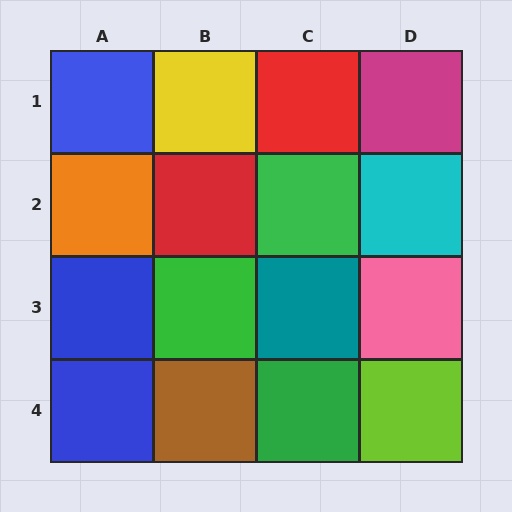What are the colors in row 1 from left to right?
Blue, yellow, red, magenta.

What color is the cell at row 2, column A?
Orange.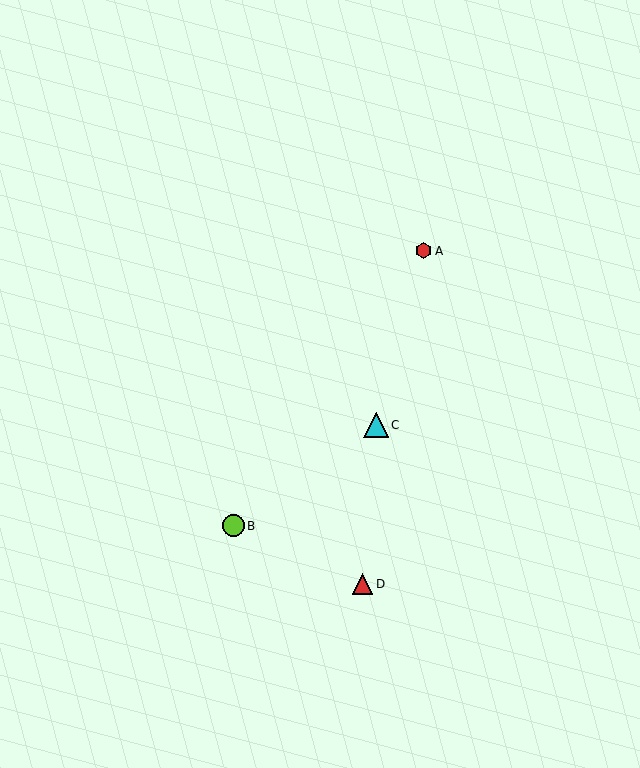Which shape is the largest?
The cyan triangle (labeled C) is the largest.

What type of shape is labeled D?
Shape D is a red triangle.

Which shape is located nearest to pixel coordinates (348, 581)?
The red triangle (labeled D) at (363, 584) is nearest to that location.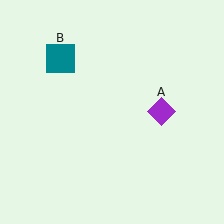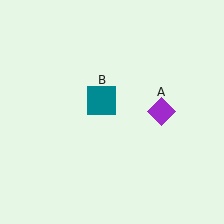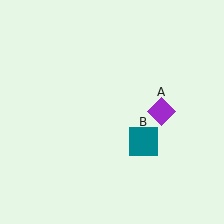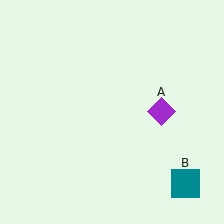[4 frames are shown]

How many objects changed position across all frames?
1 object changed position: teal square (object B).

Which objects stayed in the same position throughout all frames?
Purple diamond (object A) remained stationary.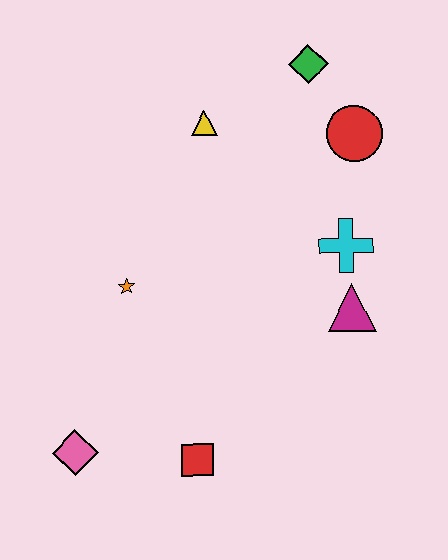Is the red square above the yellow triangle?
No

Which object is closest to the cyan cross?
The magenta triangle is closest to the cyan cross.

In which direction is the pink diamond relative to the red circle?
The pink diamond is below the red circle.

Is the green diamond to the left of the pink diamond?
No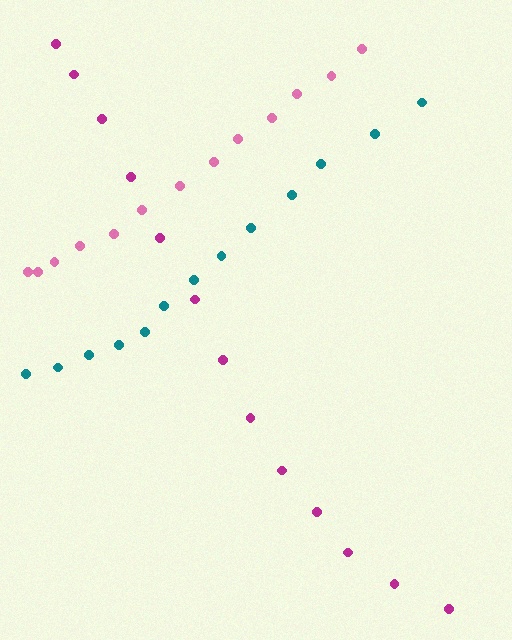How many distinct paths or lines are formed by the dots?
There are 3 distinct paths.